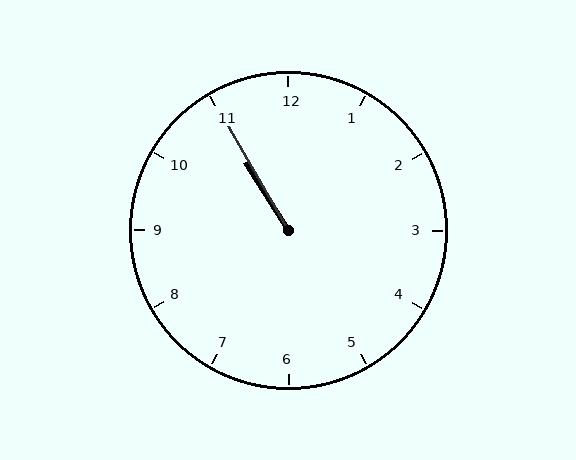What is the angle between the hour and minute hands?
Approximately 2 degrees.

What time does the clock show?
10:55.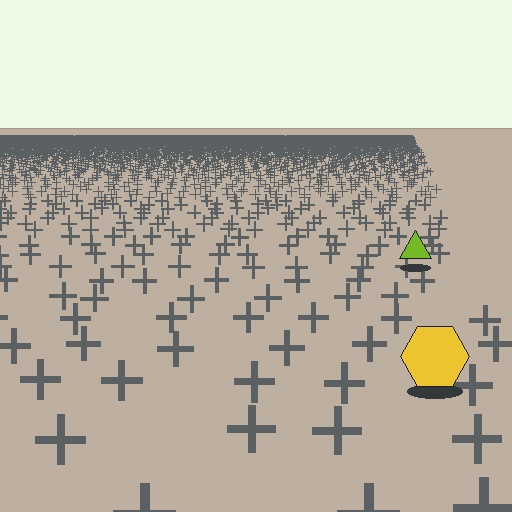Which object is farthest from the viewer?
The lime triangle is farthest from the viewer. It appears smaller and the ground texture around it is denser.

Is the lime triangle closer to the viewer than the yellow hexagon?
No. The yellow hexagon is closer — you can tell from the texture gradient: the ground texture is coarser near it.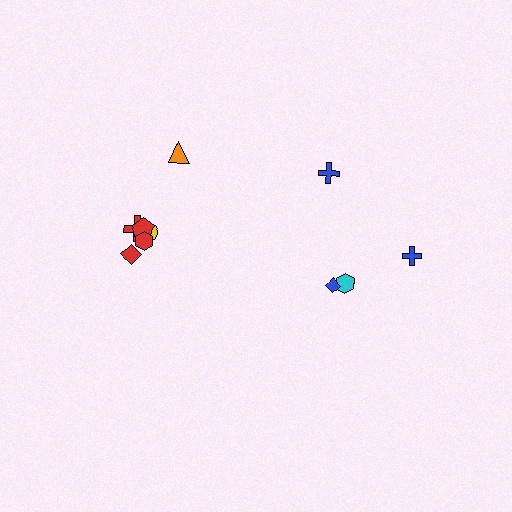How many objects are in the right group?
There are 4 objects.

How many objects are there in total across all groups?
There are 10 objects.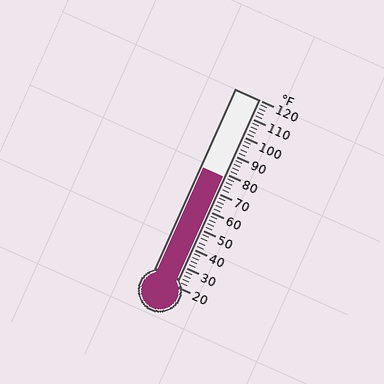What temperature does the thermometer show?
The thermometer shows approximately 78°F.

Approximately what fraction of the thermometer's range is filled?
The thermometer is filled to approximately 60% of its range.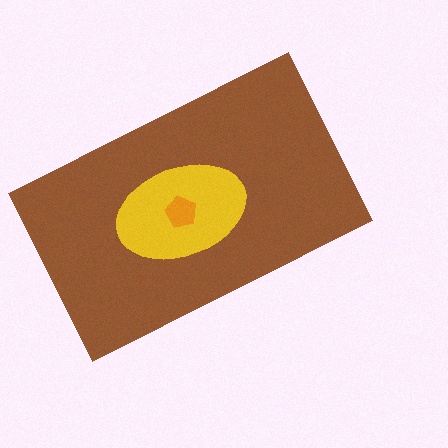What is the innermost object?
The orange pentagon.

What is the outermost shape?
The brown rectangle.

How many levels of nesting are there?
3.